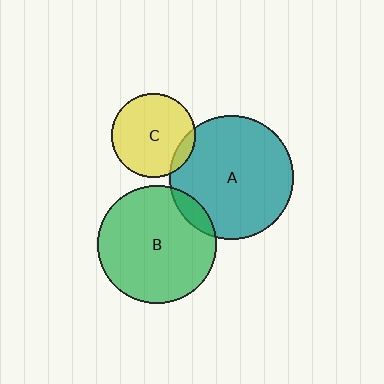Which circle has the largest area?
Circle A (teal).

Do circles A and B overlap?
Yes.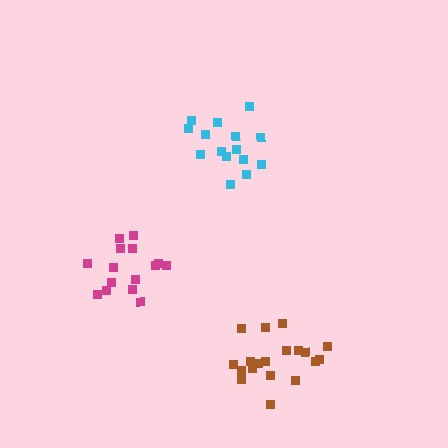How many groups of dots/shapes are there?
There are 3 groups.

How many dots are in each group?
Group 1: 15 dots, Group 2: 19 dots, Group 3: 15 dots (49 total).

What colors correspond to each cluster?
The clusters are colored: cyan, brown, magenta.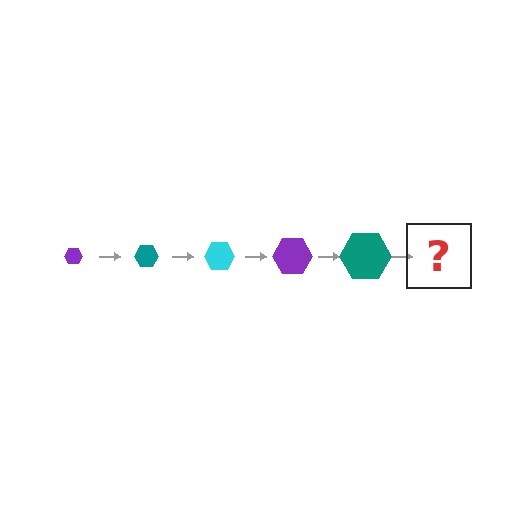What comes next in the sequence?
The next element should be a cyan hexagon, larger than the previous one.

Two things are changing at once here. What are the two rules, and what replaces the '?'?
The two rules are that the hexagon grows larger each step and the color cycles through purple, teal, and cyan. The '?' should be a cyan hexagon, larger than the previous one.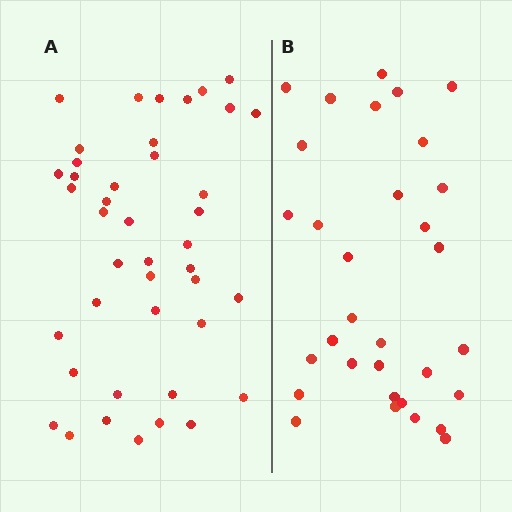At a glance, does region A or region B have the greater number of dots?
Region A (the left region) has more dots.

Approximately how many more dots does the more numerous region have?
Region A has roughly 10 or so more dots than region B.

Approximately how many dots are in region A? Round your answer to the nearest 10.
About 40 dots. (The exact count is 42, which rounds to 40.)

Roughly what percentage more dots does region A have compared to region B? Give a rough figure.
About 30% more.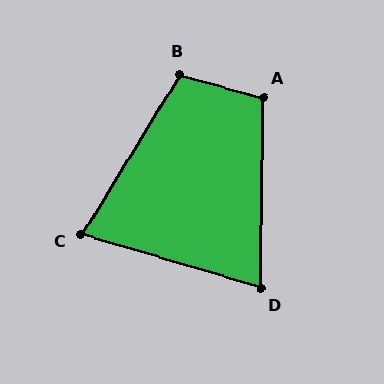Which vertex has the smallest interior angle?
D, at approximately 74 degrees.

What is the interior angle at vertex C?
Approximately 75 degrees (acute).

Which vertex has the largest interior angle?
B, at approximately 106 degrees.